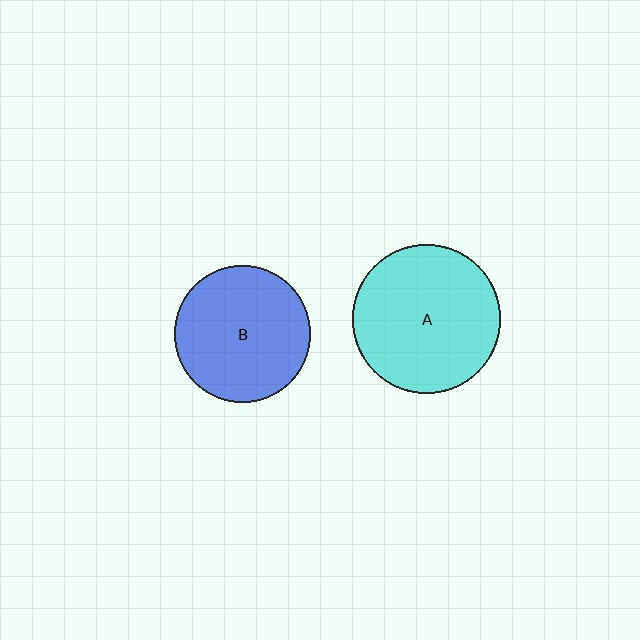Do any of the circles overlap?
No, none of the circles overlap.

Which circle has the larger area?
Circle A (cyan).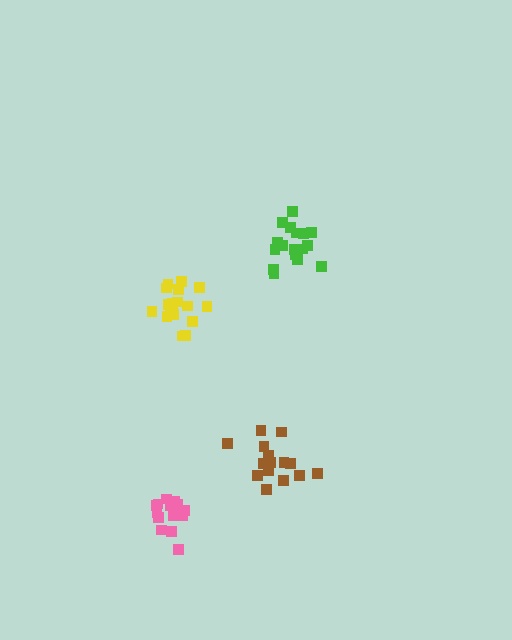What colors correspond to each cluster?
The clusters are colored: yellow, green, brown, pink.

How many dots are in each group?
Group 1: 17 dots, Group 2: 17 dots, Group 3: 15 dots, Group 4: 15 dots (64 total).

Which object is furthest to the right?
The green cluster is rightmost.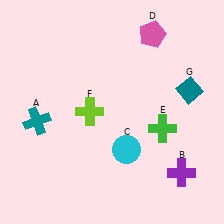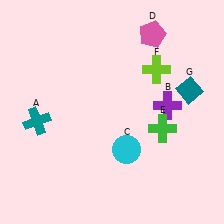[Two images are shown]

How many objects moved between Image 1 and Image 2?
2 objects moved between the two images.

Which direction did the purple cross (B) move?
The purple cross (B) moved up.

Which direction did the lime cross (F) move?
The lime cross (F) moved right.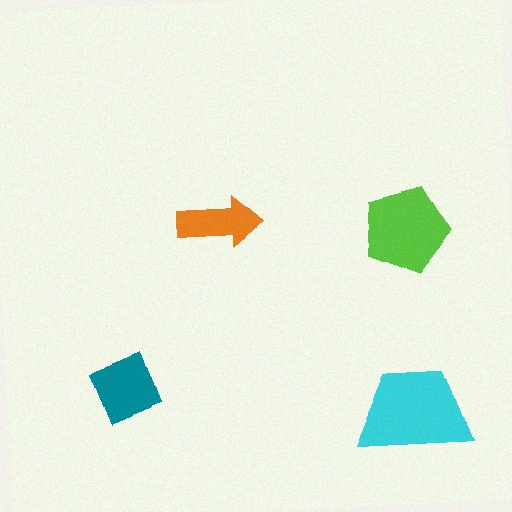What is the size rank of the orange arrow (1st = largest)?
4th.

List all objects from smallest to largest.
The orange arrow, the teal diamond, the lime pentagon, the cyan trapezoid.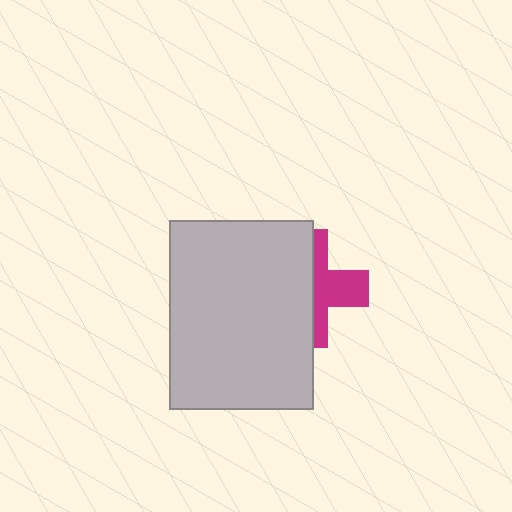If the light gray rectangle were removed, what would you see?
You would see the complete magenta cross.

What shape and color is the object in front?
The object in front is a light gray rectangle.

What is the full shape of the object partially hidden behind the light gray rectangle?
The partially hidden object is a magenta cross.